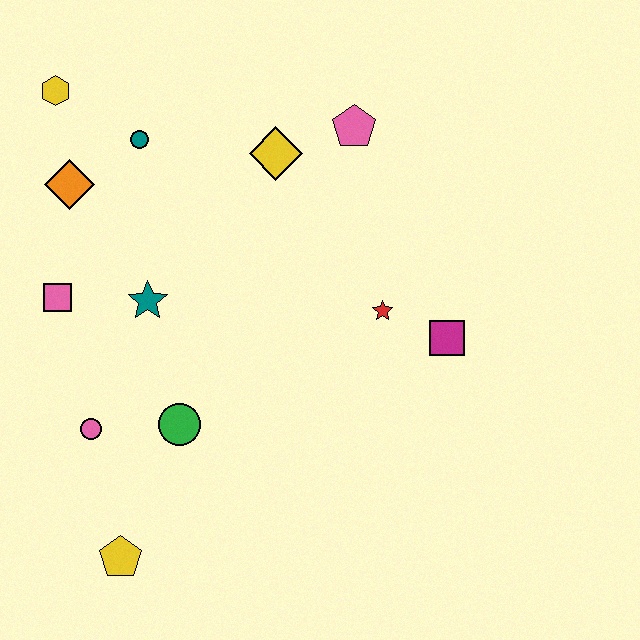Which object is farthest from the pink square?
The magenta square is farthest from the pink square.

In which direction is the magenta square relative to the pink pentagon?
The magenta square is below the pink pentagon.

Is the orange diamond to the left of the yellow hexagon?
No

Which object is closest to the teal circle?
The orange diamond is closest to the teal circle.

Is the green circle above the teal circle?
No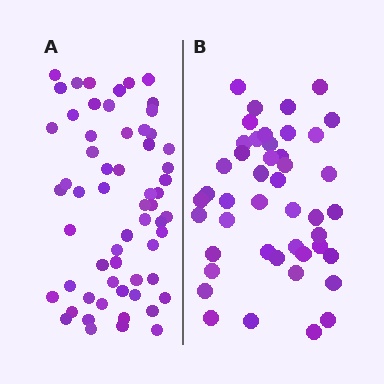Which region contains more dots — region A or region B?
Region A (the left region) has more dots.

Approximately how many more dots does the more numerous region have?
Region A has approximately 15 more dots than region B.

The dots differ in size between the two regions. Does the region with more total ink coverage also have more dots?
No. Region B has more total ink coverage because its dots are larger, but region A actually contains more individual dots. Total area can be misleading — the number of items is what matters here.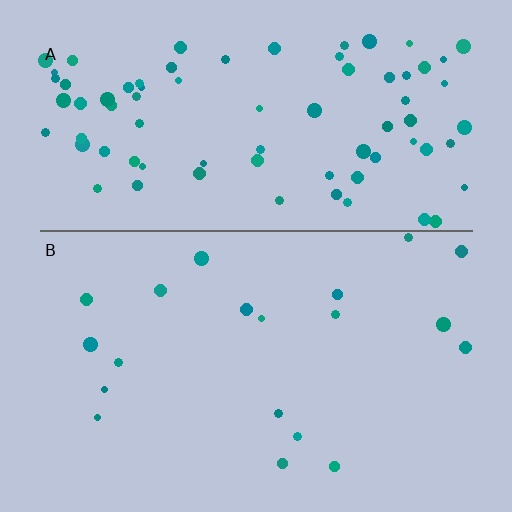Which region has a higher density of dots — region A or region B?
A (the top).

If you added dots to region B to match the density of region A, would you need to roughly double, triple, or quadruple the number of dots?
Approximately quadruple.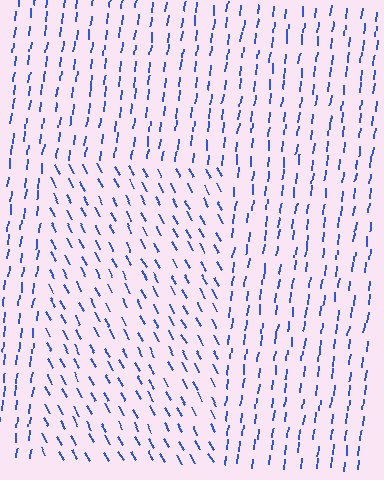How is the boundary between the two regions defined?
The boundary is defined purely by a change in line orientation (approximately 36 degrees difference). All lines are the same color and thickness.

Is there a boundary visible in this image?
Yes, there is a texture boundary formed by a change in line orientation.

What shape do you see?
I see a rectangle.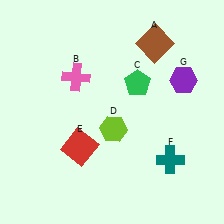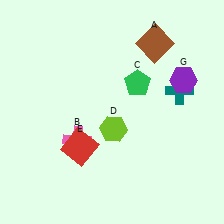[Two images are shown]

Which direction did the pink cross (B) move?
The pink cross (B) moved down.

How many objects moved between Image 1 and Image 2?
2 objects moved between the two images.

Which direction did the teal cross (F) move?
The teal cross (F) moved up.